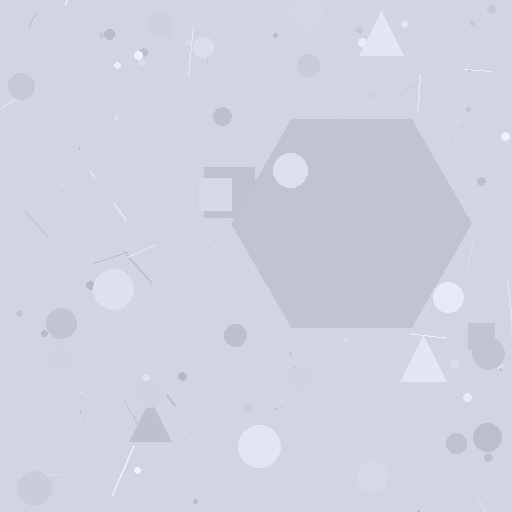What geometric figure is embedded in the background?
A hexagon is embedded in the background.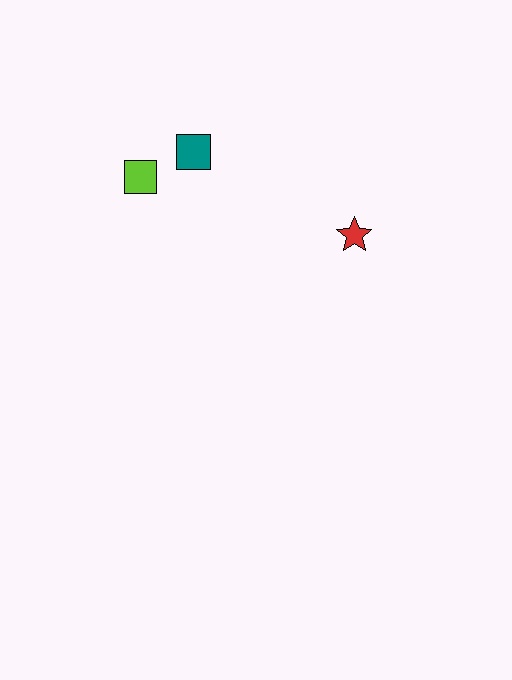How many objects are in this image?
There are 3 objects.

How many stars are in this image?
There is 1 star.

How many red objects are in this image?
There is 1 red object.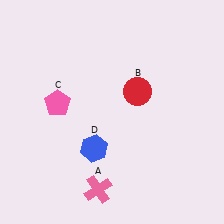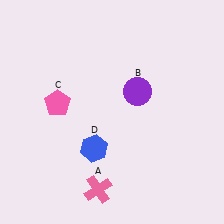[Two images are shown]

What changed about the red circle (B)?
In Image 1, B is red. In Image 2, it changed to purple.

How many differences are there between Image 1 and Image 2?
There is 1 difference between the two images.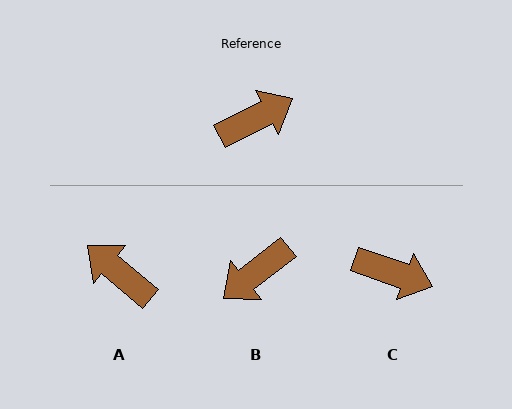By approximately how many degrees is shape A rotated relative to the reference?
Approximately 113 degrees counter-clockwise.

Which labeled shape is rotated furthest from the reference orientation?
B, about 169 degrees away.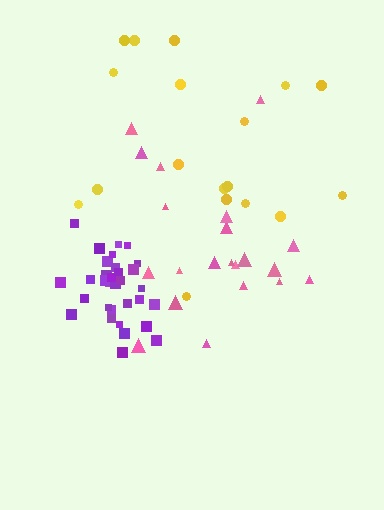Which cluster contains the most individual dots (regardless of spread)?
Purple (33).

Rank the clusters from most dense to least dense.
purple, pink, yellow.